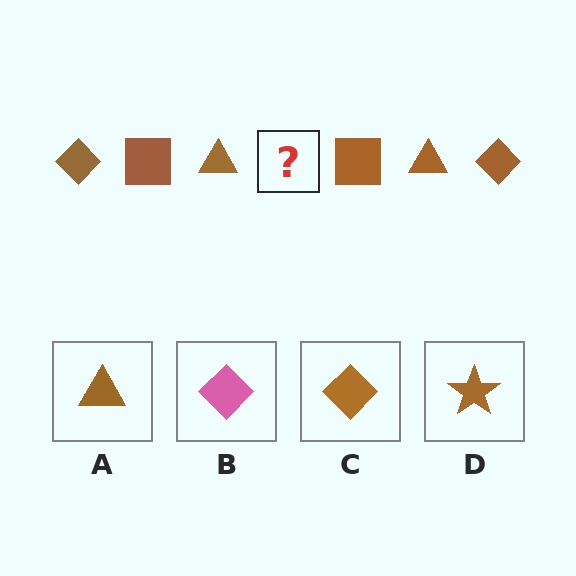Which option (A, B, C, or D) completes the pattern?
C.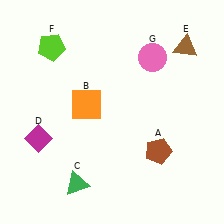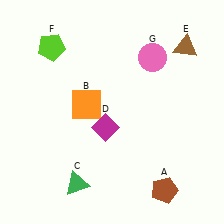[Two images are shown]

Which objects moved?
The objects that moved are: the brown pentagon (A), the magenta diamond (D).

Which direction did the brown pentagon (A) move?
The brown pentagon (A) moved down.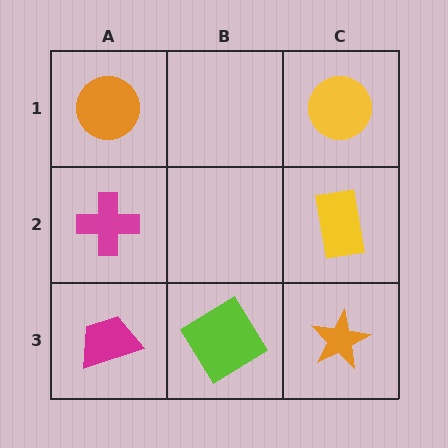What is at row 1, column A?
An orange circle.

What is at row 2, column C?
A yellow rectangle.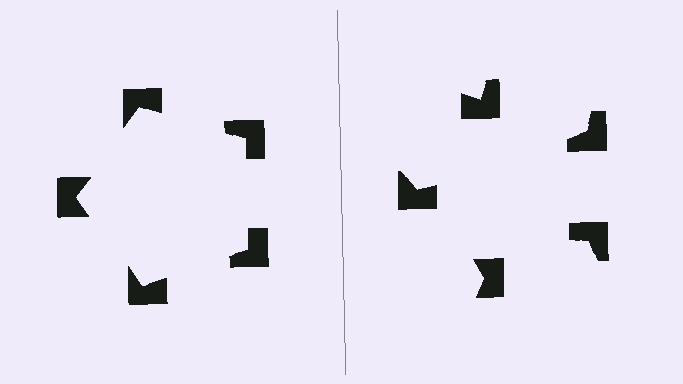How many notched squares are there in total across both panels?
10 — 5 on each side.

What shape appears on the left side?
An illusory pentagon.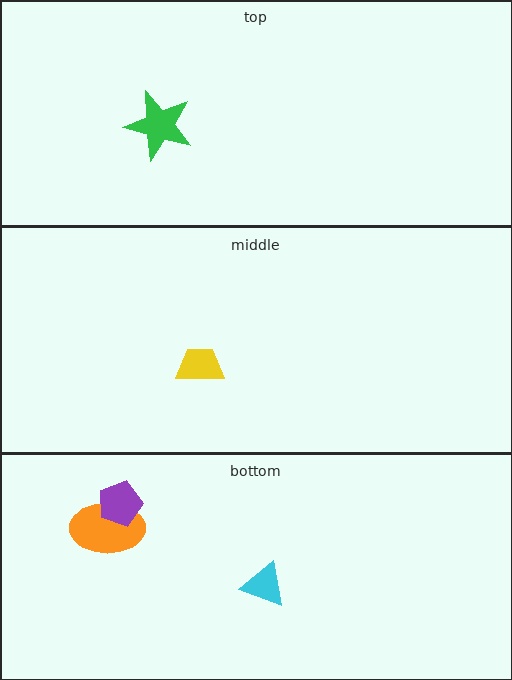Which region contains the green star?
The top region.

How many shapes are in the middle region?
1.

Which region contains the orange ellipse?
The bottom region.